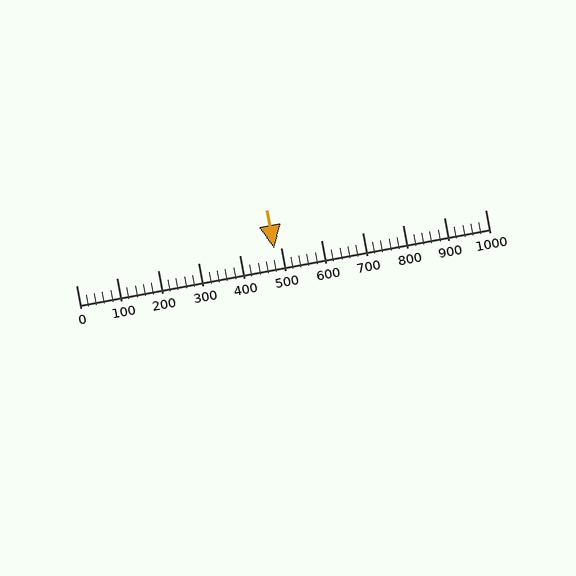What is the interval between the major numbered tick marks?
The major tick marks are spaced 100 units apart.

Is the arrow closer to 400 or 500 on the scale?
The arrow is closer to 500.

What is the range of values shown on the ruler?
The ruler shows values from 0 to 1000.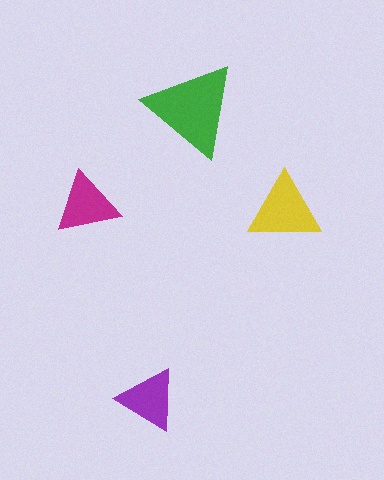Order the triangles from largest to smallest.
the green one, the yellow one, the magenta one, the purple one.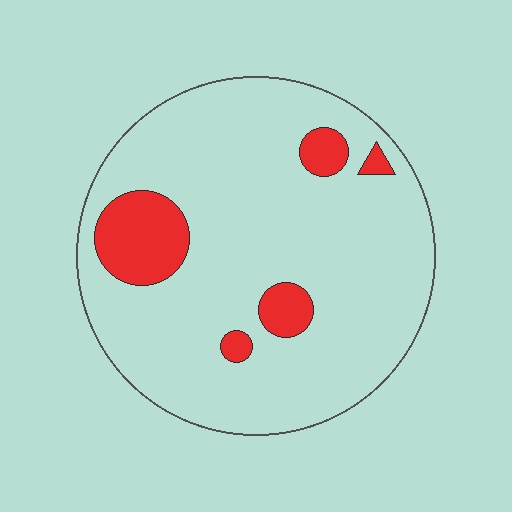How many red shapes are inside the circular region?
5.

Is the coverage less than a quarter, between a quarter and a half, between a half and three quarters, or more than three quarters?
Less than a quarter.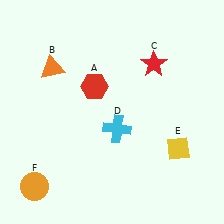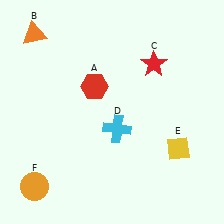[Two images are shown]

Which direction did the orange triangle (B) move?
The orange triangle (B) moved up.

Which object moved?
The orange triangle (B) moved up.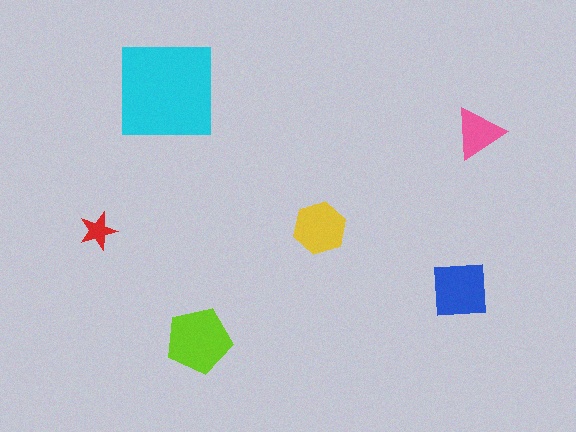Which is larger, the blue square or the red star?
The blue square.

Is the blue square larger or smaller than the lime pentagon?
Smaller.